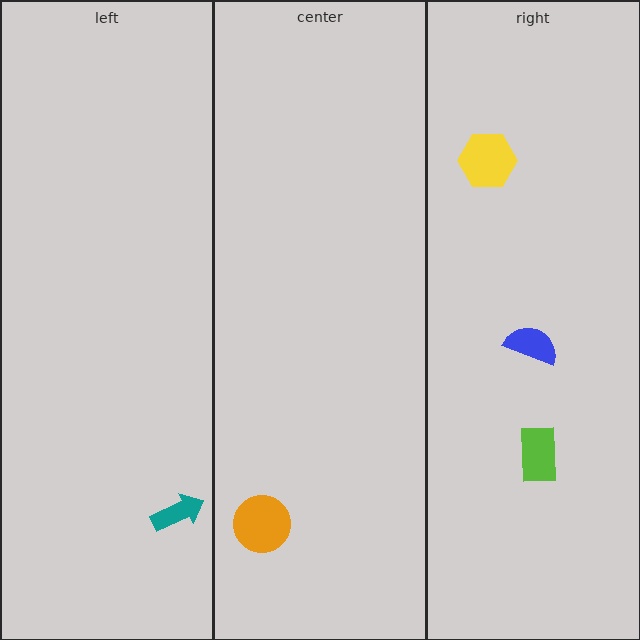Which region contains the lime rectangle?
The right region.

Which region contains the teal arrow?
The left region.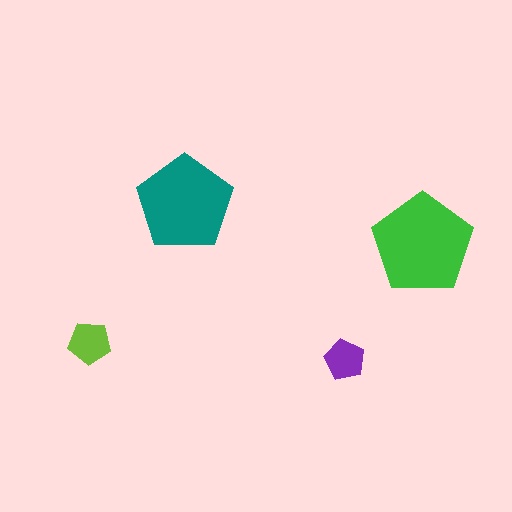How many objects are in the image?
There are 4 objects in the image.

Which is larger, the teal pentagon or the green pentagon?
The green one.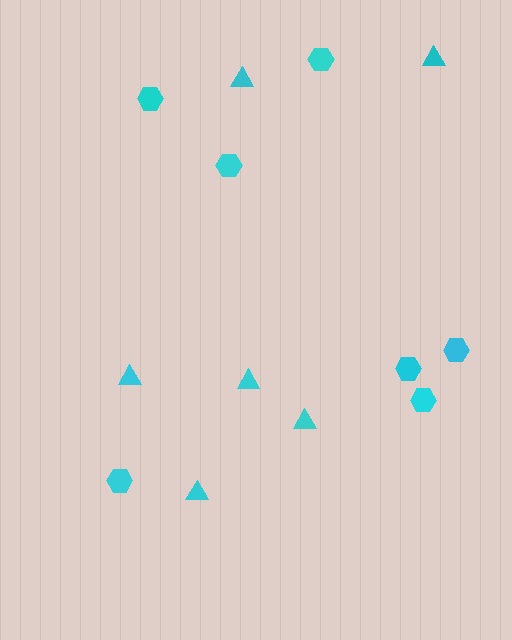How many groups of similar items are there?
There are 2 groups: one group of hexagons (7) and one group of triangles (6).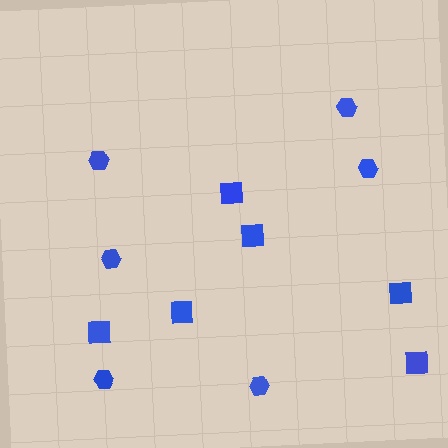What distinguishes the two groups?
There are 2 groups: one group of hexagons (6) and one group of squares (6).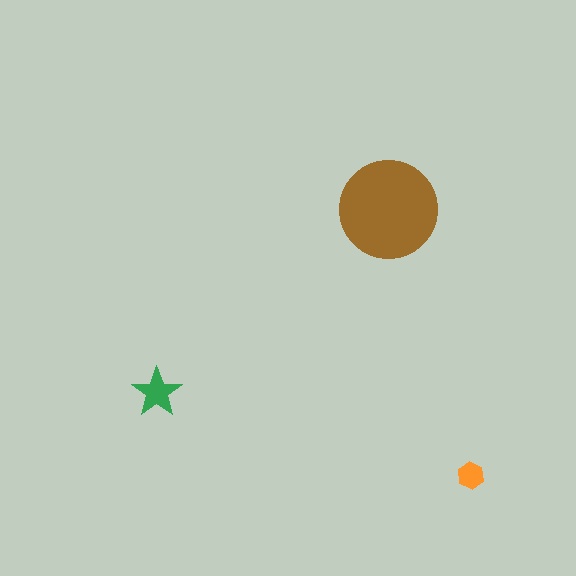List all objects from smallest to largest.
The orange hexagon, the green star, the brown circle.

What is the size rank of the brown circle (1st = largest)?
1st.